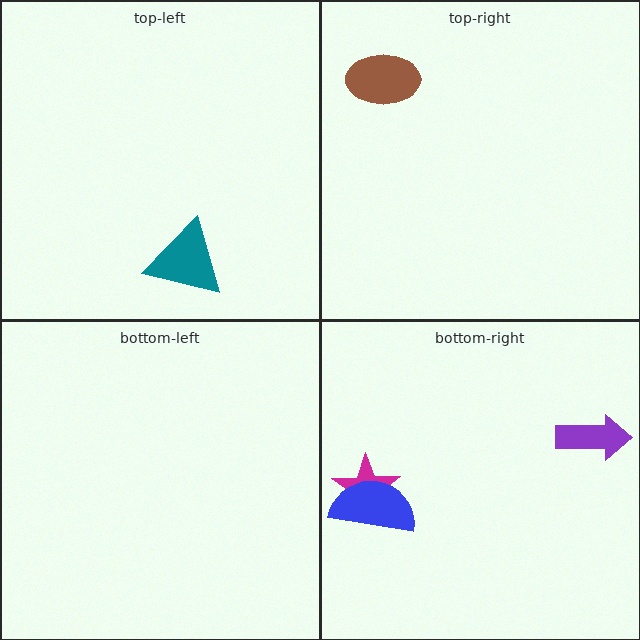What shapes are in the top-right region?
The brown ellipse.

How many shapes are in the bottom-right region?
3.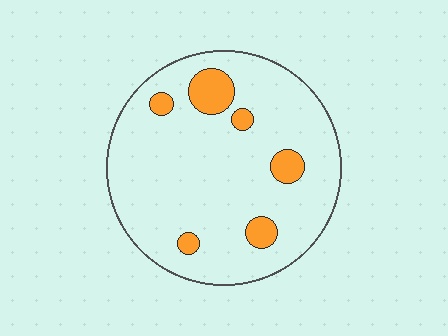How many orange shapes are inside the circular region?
6.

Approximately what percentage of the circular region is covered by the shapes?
Approximately 10%.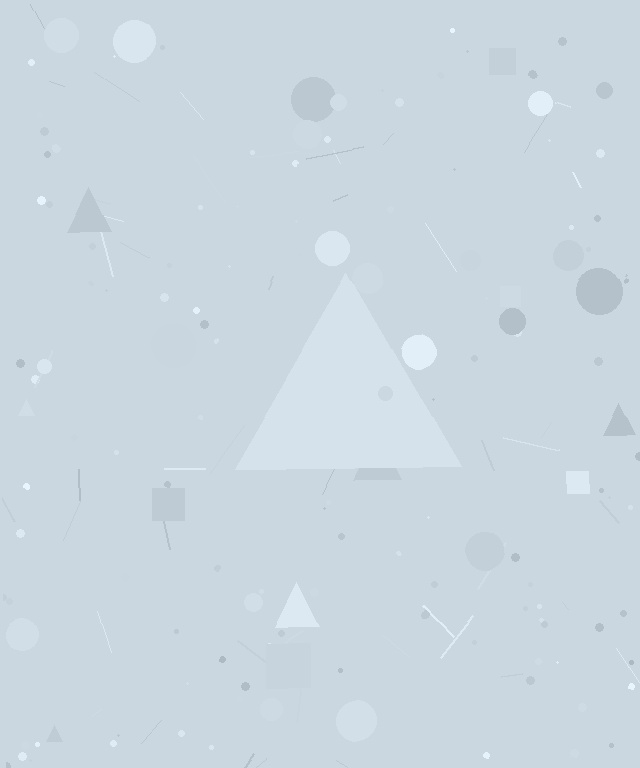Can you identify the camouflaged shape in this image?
The camouflaged shape is a triangle.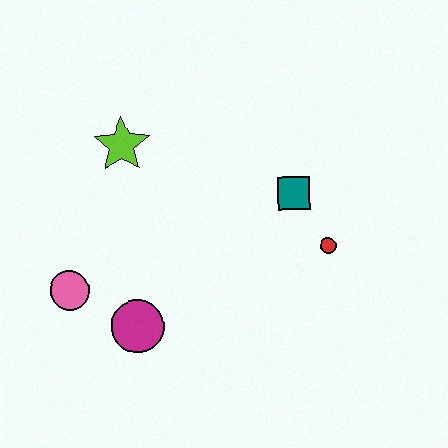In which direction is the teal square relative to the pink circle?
The teal square is to the right of the pink circle.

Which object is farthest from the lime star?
The red circle is farthest from the lime star.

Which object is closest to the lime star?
The pink circle is closest to the lime star.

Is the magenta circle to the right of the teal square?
No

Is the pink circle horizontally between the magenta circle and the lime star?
No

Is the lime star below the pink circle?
No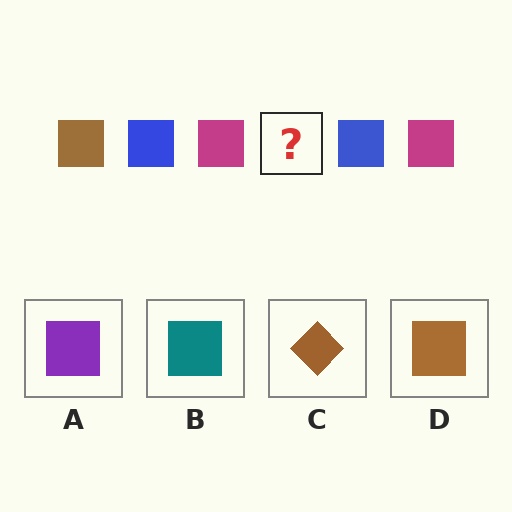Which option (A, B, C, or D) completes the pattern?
D.